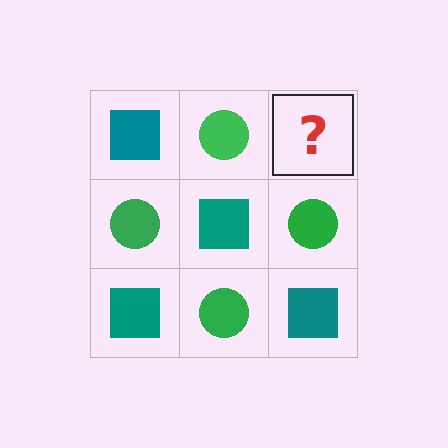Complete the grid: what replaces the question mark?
The question mark should be replaced with a teal square.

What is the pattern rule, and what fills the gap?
The rule is that it alternates teal square and green circle in a checkerboard pattern. The gap should be filled with a teal square.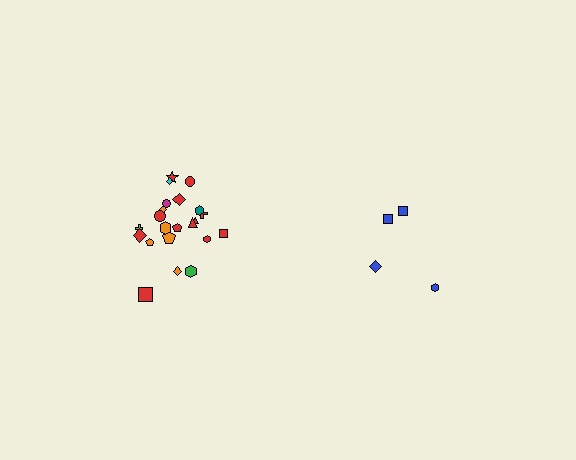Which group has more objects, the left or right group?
The left group.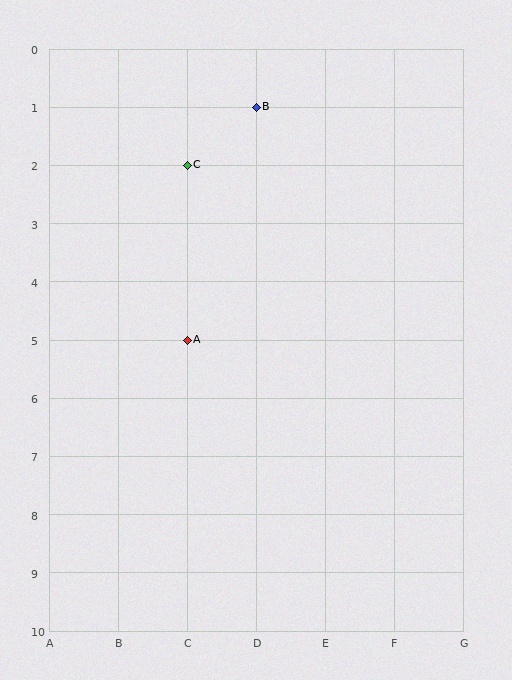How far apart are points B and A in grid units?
Points B and A are 1 column and 4 rows apart (about 4.1 grid units diagonally).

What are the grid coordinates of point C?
Point C is at grid coordinates (C, 2).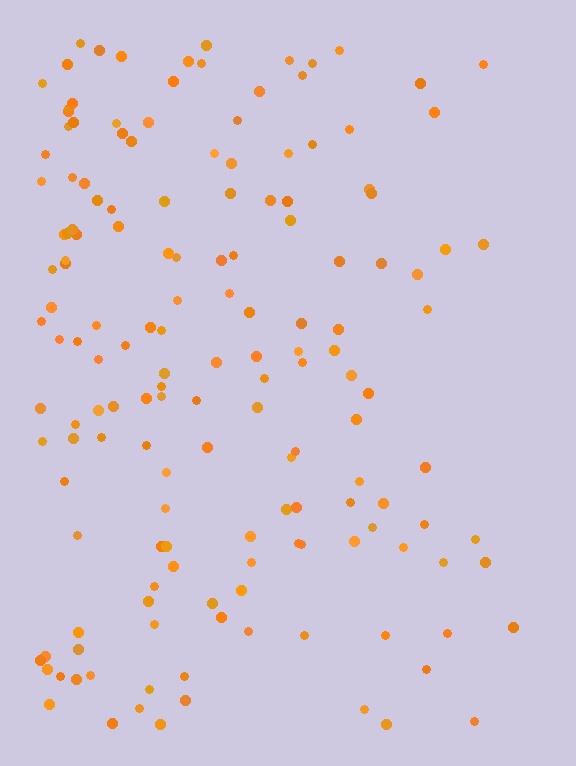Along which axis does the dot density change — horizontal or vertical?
Horizontal.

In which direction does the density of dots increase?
From right to left, with the left side densest.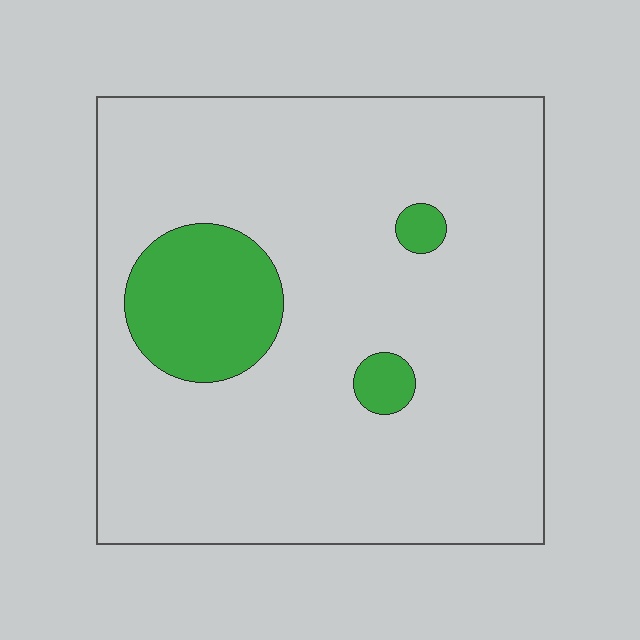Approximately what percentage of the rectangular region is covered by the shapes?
Approximately 15%.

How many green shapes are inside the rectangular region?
3.